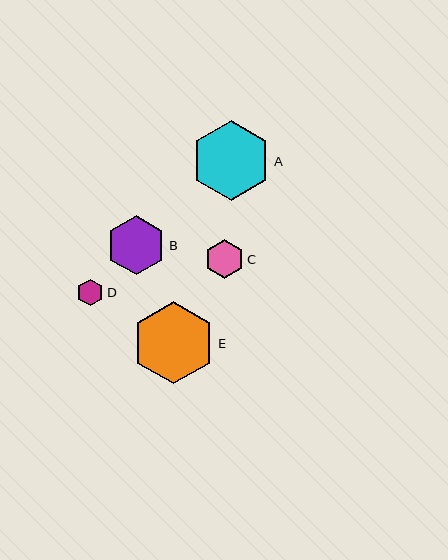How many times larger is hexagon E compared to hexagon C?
Hexagon E is approximately 2.1 times the size of hexagon C.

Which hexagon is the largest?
Hexagon E is the largest with a size of approximately 82 pixels.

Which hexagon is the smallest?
Hexagon D is the smallest with a size of approximately 27 pixels.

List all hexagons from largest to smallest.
From largest to smallest: E, A, B, C, D.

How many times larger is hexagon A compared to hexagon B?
Hexagon A is approximately 1.4 times the size of hexagon B.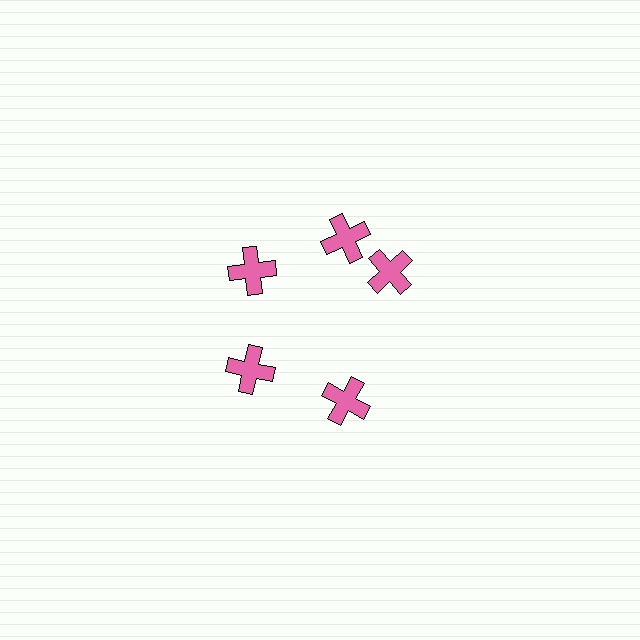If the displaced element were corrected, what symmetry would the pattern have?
It would have 5-fold rotational symmetry — the pattern would map onto itself every 72 degrees.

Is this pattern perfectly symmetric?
No. The 5 pink crosses are arranged in a ring, but one element near the 3 o'clock position is rotated out of alignment along the ring, breaking the 5-fold rotational symmetry.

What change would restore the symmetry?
The symmetry would be restored by rotating it back into even spacing with its neighbors so that all 5 crosses sit at equal angles and equal distance from the center.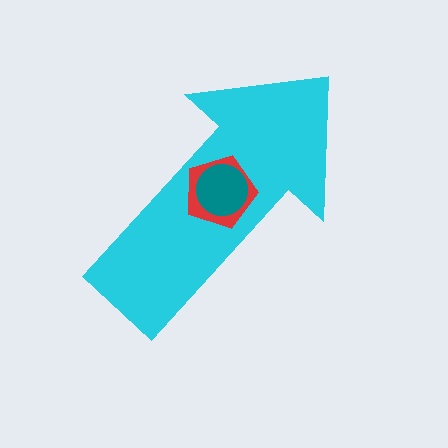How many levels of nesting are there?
3.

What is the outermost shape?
The cyan arrow.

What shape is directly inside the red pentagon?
The teal circle.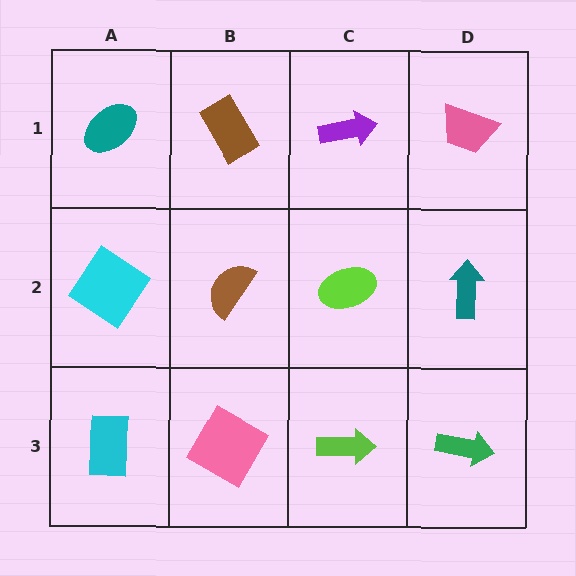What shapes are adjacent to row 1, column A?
A cyan diamond (row 2, column A), a brown rectangle (row 1, column B).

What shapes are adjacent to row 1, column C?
A lime ellipse (row 2, column C), a brown rectangle (row 1, column B), a pink trapezoid (row 1, column D).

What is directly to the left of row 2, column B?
A cyan diamond.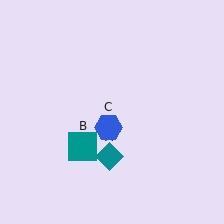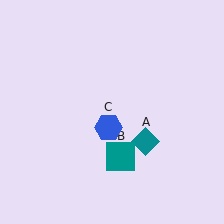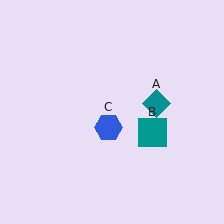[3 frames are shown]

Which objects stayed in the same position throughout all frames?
Blue hexagon (object C) remained stationary.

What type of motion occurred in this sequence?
The teal diamond (object A), teal square (object B) rotated counterclockwise around the center of the scene.